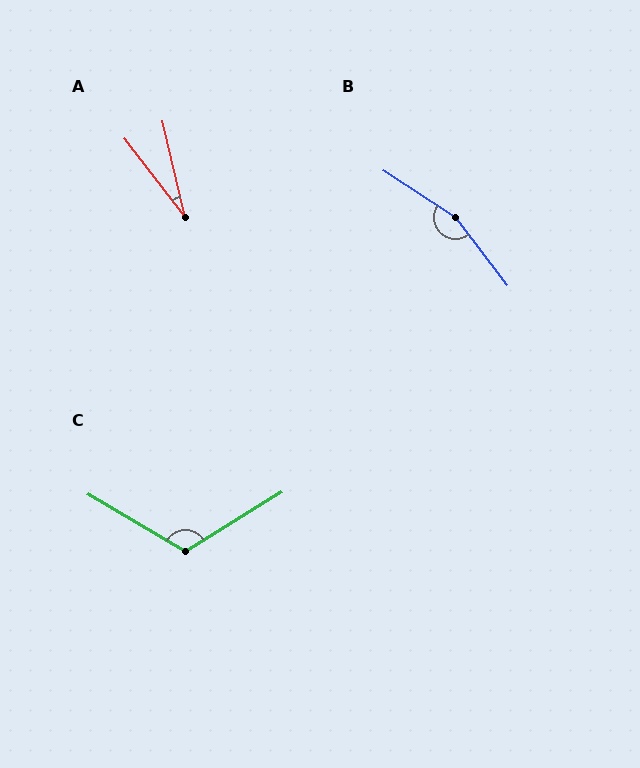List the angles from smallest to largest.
A (25°), C (118°), B (161°).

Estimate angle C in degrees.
Approximately 118 degrees.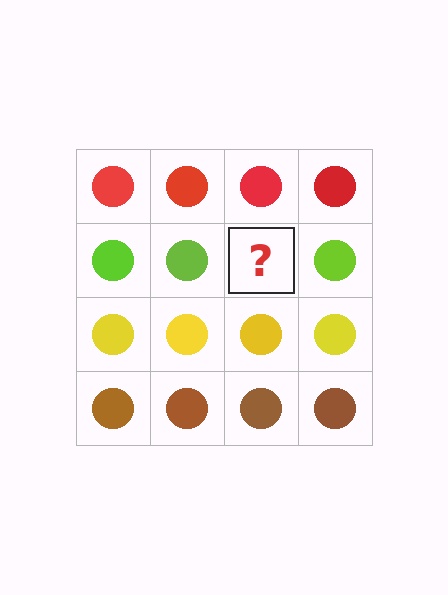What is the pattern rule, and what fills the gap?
The rule is that each row has a consistent color. The gap should be filled with a lime circle.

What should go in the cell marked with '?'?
The missing cell should contain a lime circle.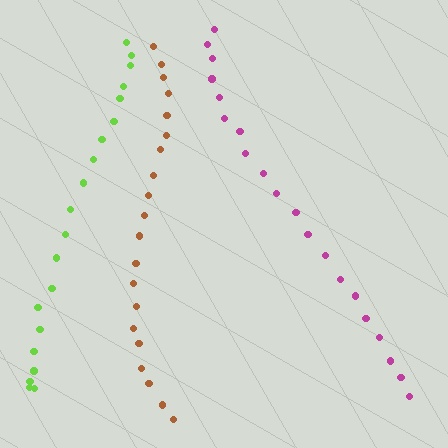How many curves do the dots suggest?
There are 3 distinct paths.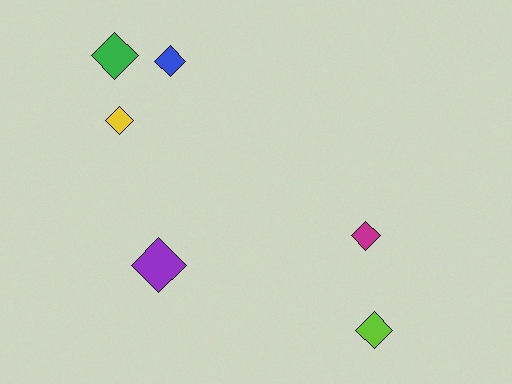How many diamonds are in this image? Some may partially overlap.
There are 6 diamonds.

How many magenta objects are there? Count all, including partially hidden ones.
There is 1 magenta object.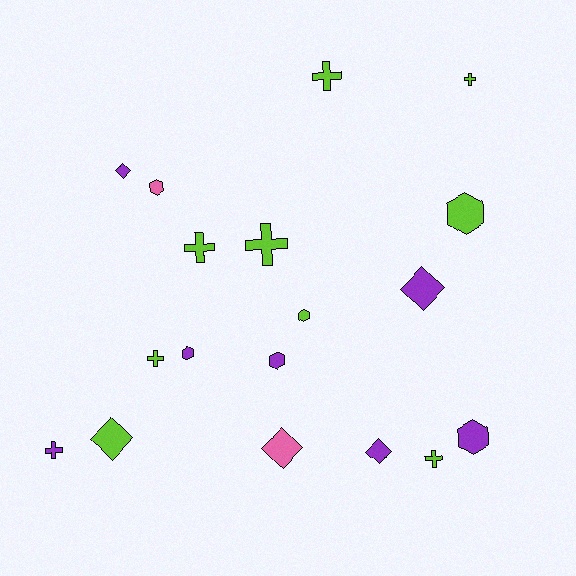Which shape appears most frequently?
Cross, with 7 objects.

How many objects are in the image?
There are 18 objects.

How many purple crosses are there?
There is 1 purple cross.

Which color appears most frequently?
Lime, with 9 objects.